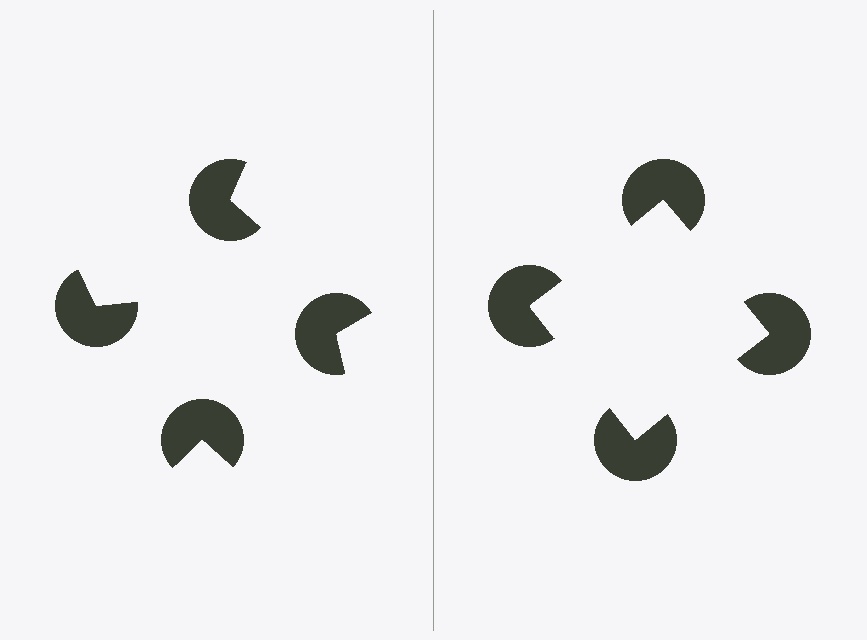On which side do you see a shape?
An illusory square appears on the right side. On the left side the wedge cuts are rotated, so no coherent shape forms.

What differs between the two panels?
The pac-man discs are positioned identically on both sides; only the wedge orientations differ. On the right they align to a square; on the left they are misaligned.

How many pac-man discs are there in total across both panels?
8 — 4 on each side.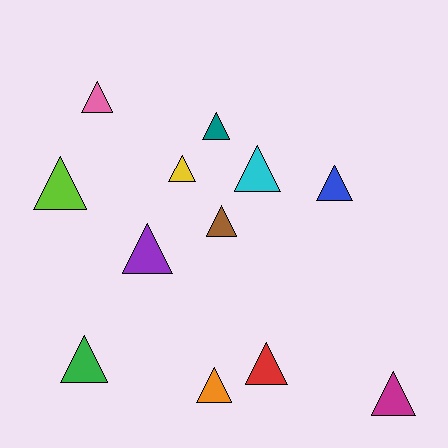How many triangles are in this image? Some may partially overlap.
There are 12 triangles.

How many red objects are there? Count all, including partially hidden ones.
There is 1 red object.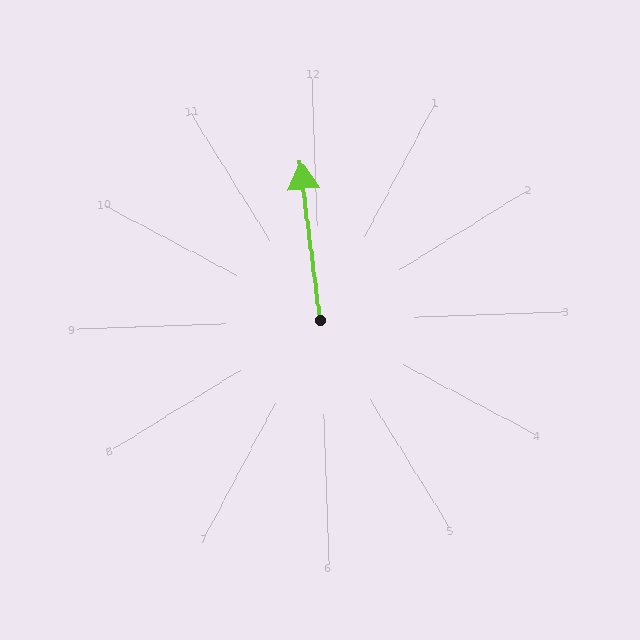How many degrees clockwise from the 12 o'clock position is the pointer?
Approximately 355 degrees.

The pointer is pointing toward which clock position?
Roughly 12 o'clock.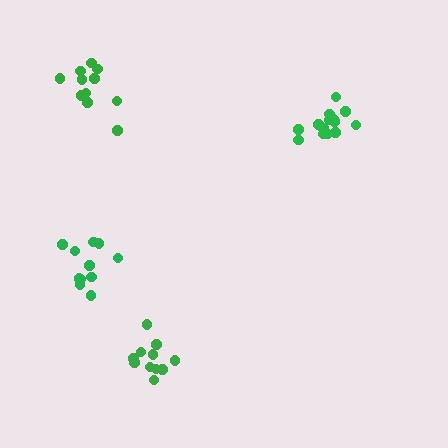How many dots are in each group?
Group 1: 11 dots, Group 2: 14 dots, Group 3: 11 dots, Group 4: 11 dots (47 total).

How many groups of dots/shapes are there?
There are 4 groups.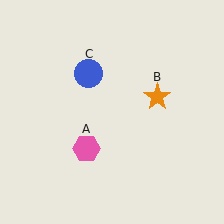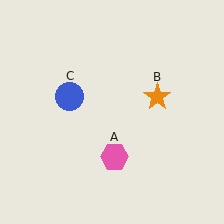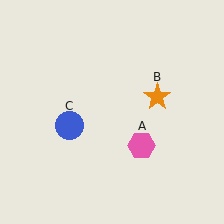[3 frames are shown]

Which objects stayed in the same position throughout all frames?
Orange star (object B) remained stationary.